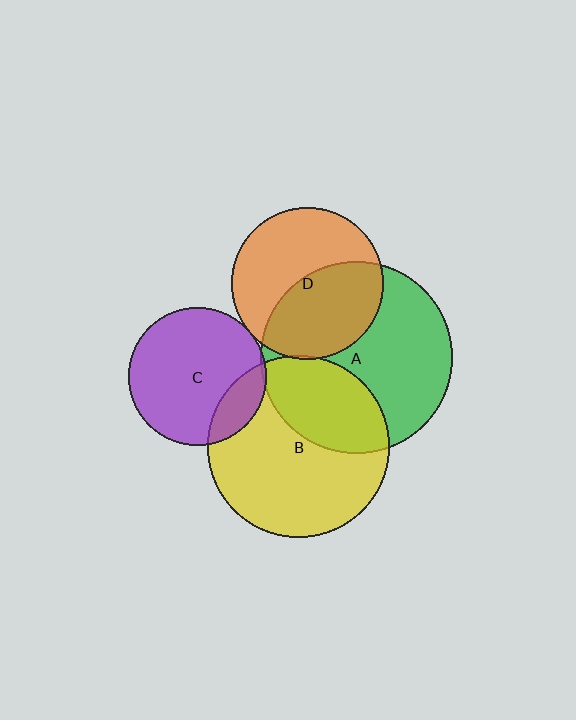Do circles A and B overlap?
Yes.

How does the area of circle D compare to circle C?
Approximately 1.2 times.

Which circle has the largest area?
Circle A (green).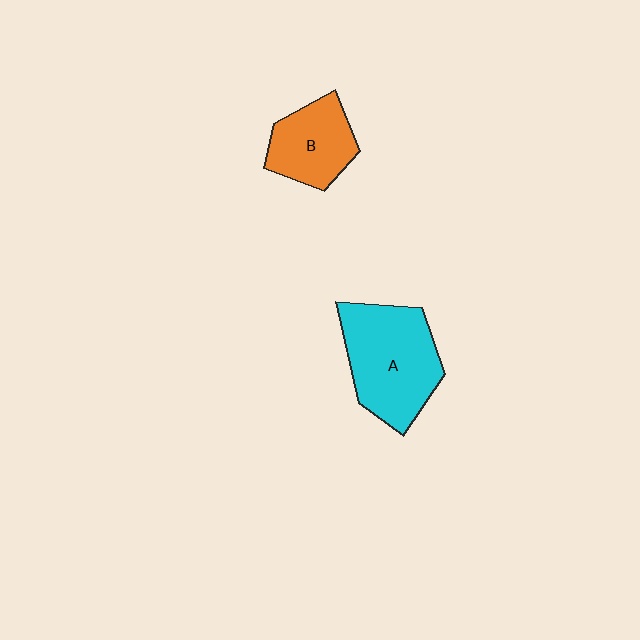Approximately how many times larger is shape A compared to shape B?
Approximately 1.6 times.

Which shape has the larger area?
Shape A (cyan).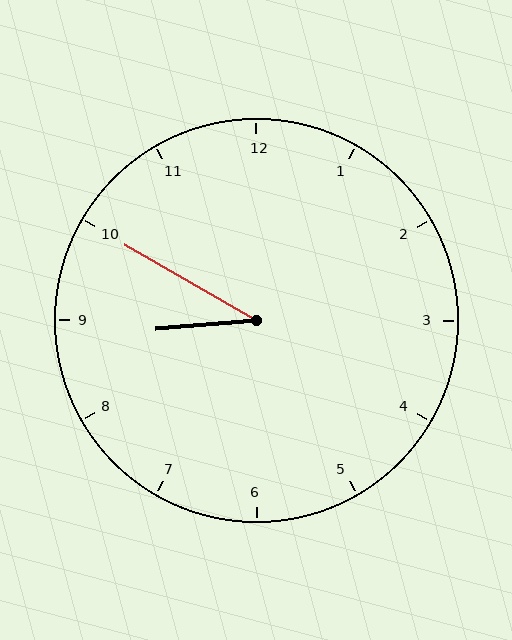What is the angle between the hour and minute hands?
Approximately 35 degrees.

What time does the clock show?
8:50.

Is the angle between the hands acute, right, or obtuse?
It is acute.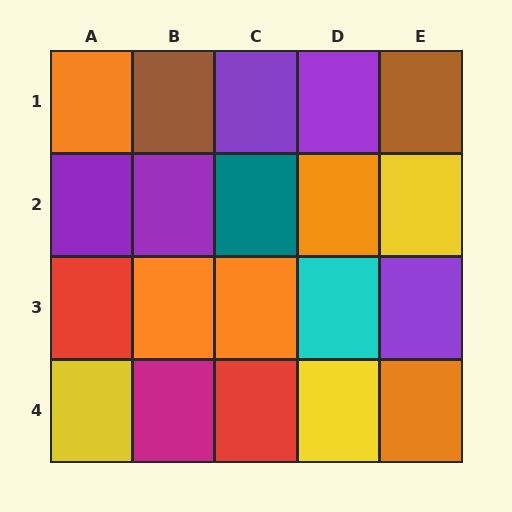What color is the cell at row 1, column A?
Orange.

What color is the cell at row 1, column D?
Purple.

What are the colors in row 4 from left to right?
Yellow, magenta, red, yellow, orange.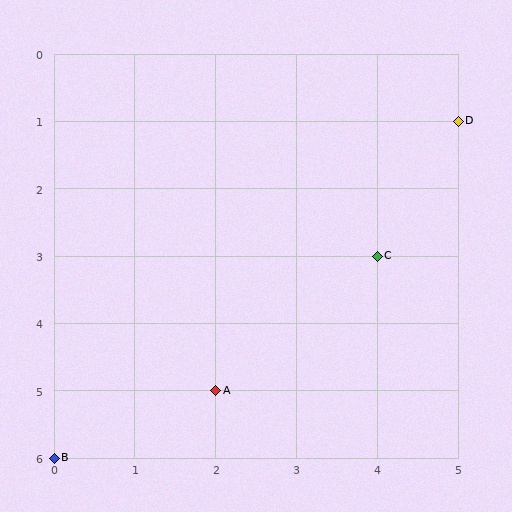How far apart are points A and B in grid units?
Points A and B are 2 columns and 1 row apart (about 2.2 grid units diagonally).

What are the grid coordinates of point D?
Point D is at grid coordinates (5, 1).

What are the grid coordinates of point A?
Point A is at grid coordinates (2, 5).